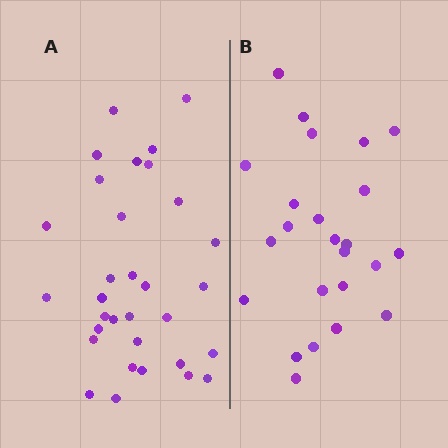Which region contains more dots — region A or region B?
Region A (the left region) has more dots.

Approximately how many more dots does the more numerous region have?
Region A has roughly 8 or so more dots than region B.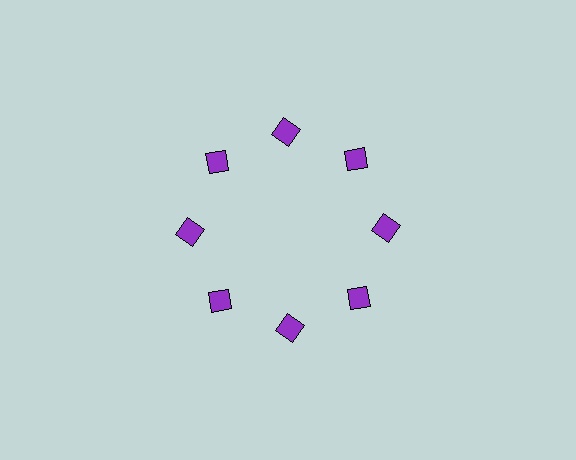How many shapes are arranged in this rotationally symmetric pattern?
There are 8 shapes, arranged in 8 groups of 1.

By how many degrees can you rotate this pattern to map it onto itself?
The pattern maps onto itself every 45 degrees of rotation.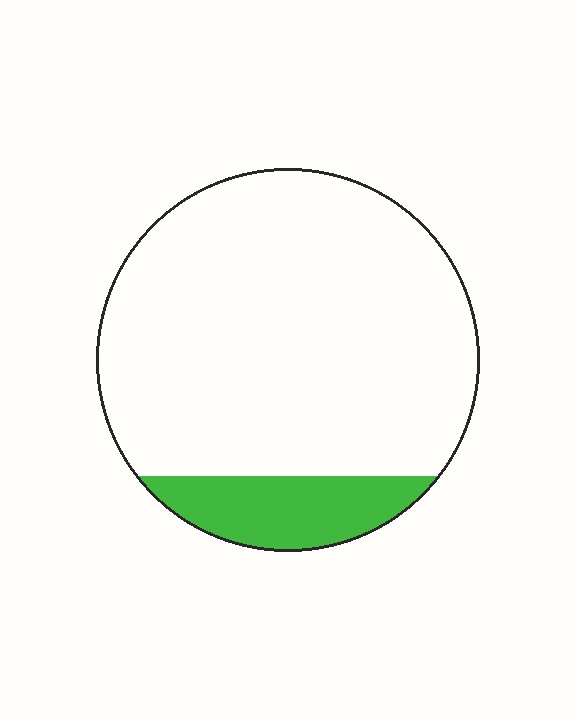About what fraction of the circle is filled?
About one eighth (1/8).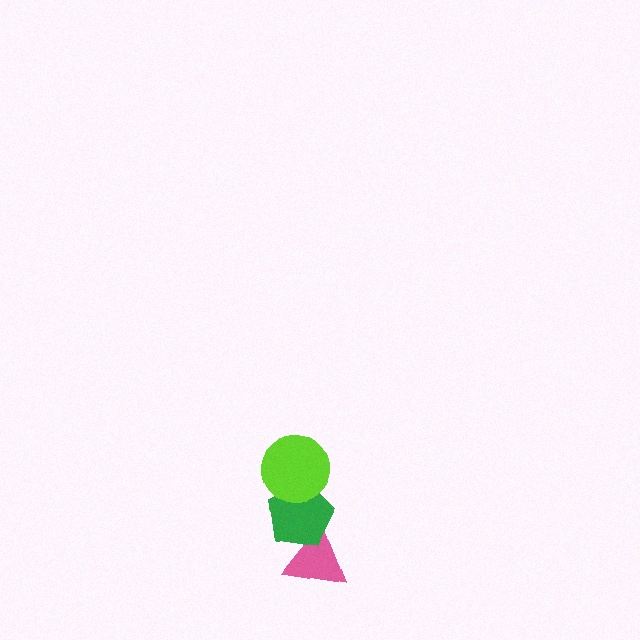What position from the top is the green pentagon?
The green pentagon is 2nd from the top.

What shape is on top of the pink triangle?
The green pentagon is on top of the pink triangle.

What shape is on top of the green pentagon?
The lime circle is on top of the green pentagon.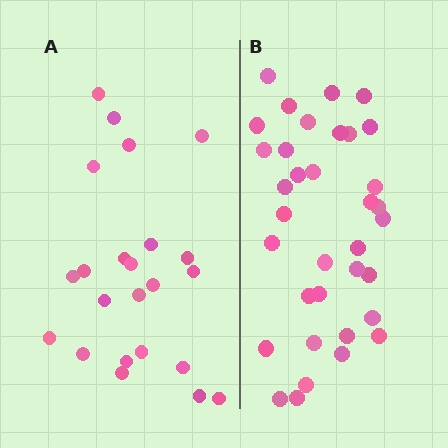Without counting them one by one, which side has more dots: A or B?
Region B (the right region) has more dots.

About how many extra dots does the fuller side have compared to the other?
Region B has roughly 12 or so more dots than region A.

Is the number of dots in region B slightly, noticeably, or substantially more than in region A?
Region B has substantially more. The ratio is roughly 1.5 to 1.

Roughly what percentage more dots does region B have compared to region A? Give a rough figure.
About 50% more.